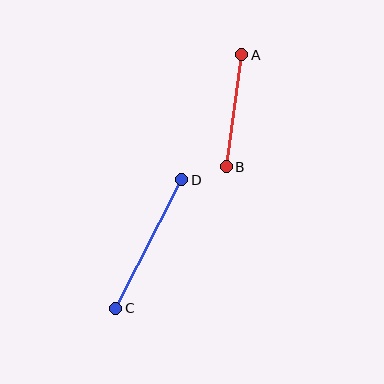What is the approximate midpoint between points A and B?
The midpoint is at approximately (234, 111) pixels.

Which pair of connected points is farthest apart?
Points C and D are farthest apart.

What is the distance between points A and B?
The distance is approximately 113 pixels.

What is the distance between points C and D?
The distance is approximately 144 pixels.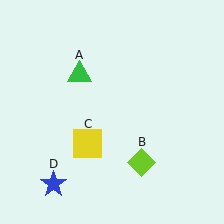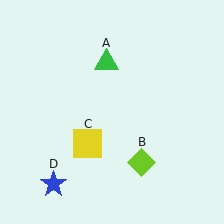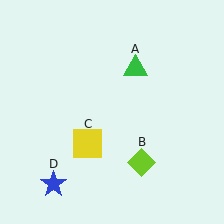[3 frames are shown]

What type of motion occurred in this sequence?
The green triangle (object A) rotated clockwise around the center of the scene.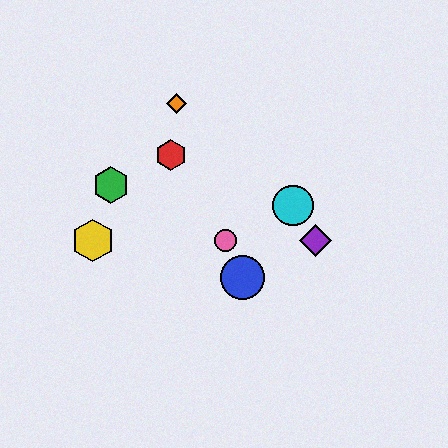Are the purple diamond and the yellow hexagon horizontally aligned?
Yes, both are at y≈240.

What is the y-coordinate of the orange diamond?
The orange diamond is at y≈104.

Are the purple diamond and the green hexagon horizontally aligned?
No, the purple diamond is at y≈240 and the green hexagon is at y≈185.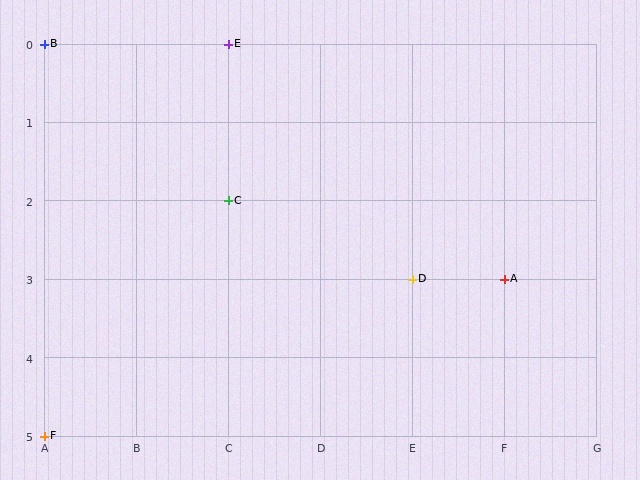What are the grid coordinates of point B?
Point B is at grid coordinates (A, 0).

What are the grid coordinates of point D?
Point D is at grid coordinates (E, 3).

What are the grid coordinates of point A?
Point A is at grid coordinates (F, 3).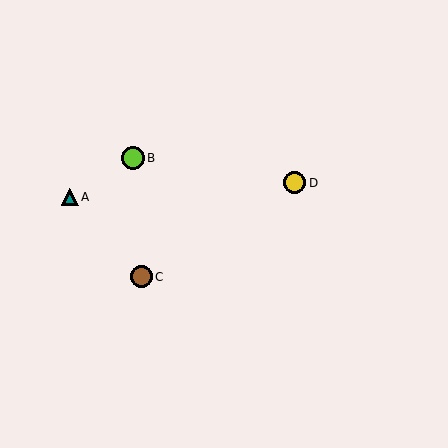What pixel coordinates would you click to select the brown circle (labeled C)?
Click at (142, 277) to select the brown circle C.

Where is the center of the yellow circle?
The center of the yellow circle is at (295, 183).